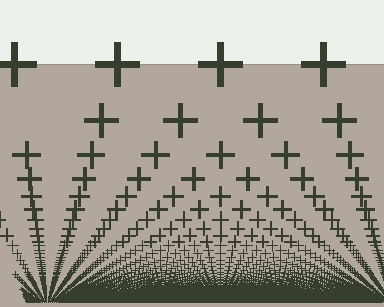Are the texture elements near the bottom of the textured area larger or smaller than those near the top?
Smaller. The gradient is inverted — elements near the bottom are smaller and denser.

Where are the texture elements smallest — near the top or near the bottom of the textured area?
Near the bottom.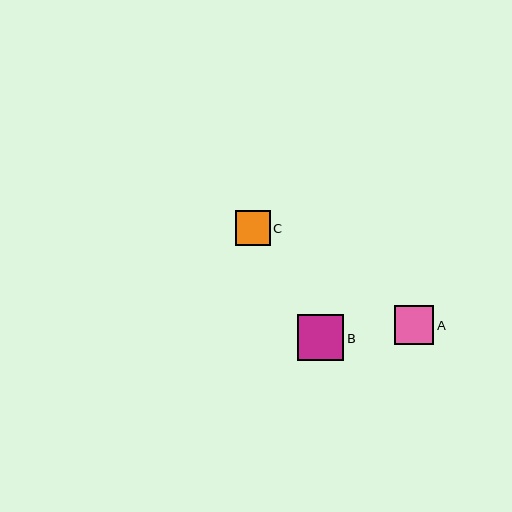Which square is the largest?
Square B is the largest with a size of approximately 46 pixels.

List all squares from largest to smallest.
From largest to smallest: B, A, C.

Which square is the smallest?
Square C is the smallest with a size of approximately 35 pixels.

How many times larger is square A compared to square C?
Square A is approximately 1.1 times the size of square C.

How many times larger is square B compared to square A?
Square B is approximately 1.2 times the size of square A.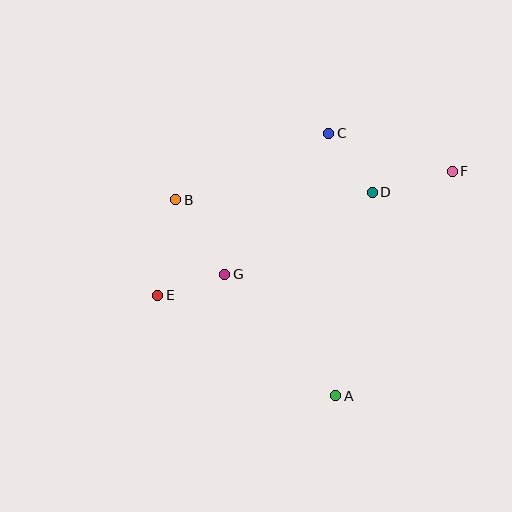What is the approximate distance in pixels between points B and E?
The distance between B and E is approximately 97 pixels.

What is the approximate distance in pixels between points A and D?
The distance between A and D is approximately 206 pixels.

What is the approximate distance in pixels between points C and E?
The distance between C and E is approximately 236 pixels.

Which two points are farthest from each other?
Points E and F are farthest from each other.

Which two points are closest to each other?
Points E and G are closest to each other.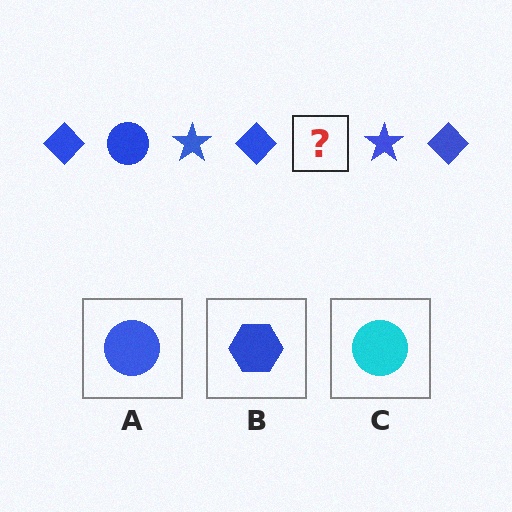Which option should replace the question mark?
Option A.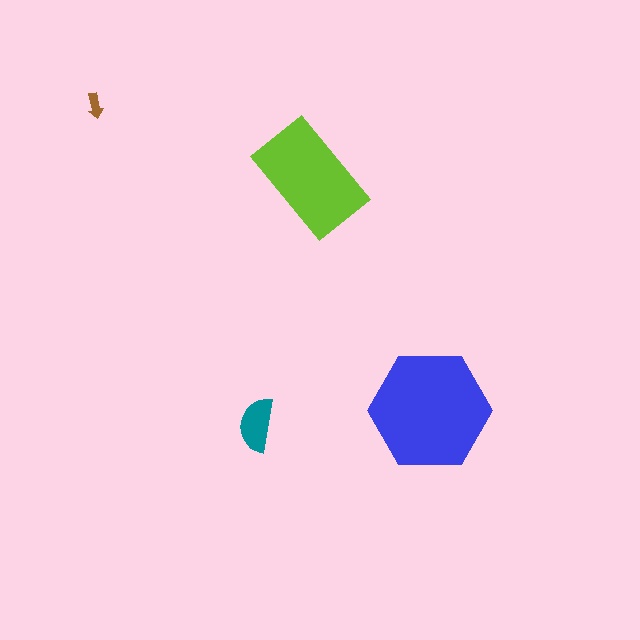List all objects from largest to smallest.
The blue hexagon, the lime rectangle, the teal semicircle, the brown arrow.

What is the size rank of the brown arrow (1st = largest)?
4th.